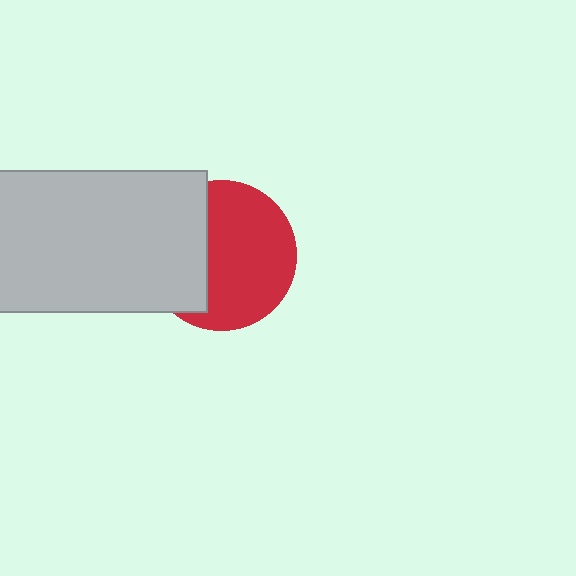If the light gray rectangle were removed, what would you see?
You would see the complete red circle.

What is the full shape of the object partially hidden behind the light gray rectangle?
The partially hidden object is a red circle.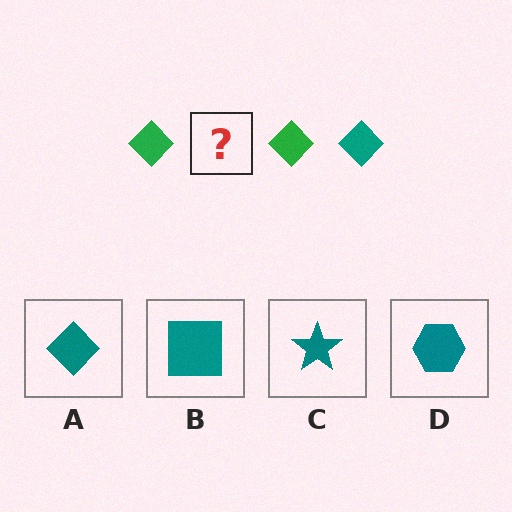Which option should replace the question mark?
Option A.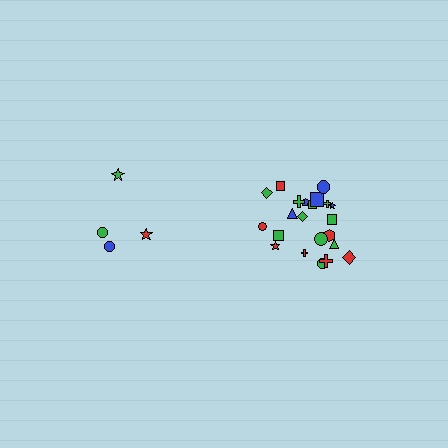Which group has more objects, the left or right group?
The right group.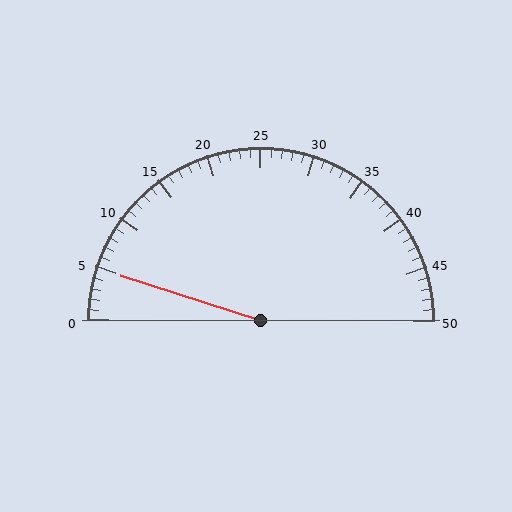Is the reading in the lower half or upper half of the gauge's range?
The reading is in the lower half of the range (0 to 50).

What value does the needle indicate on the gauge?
The needle indicates approximately 5.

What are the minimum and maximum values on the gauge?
The gauge ranges from 0 to 50.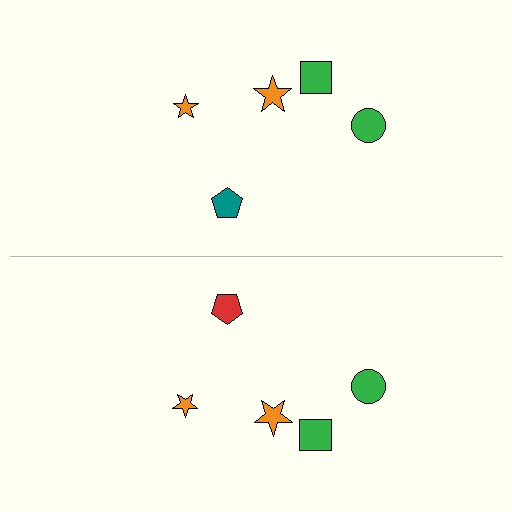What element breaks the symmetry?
The red pentagon on the bottom side breaks the symmetry — its mirror counterpart is teal.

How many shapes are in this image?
There are 10 shapes in this image.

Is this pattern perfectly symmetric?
No, the pattern is not perfectly symmetric. The red pentagon on the bottom side breaks the symmetry — its mirror counterpart is teal.